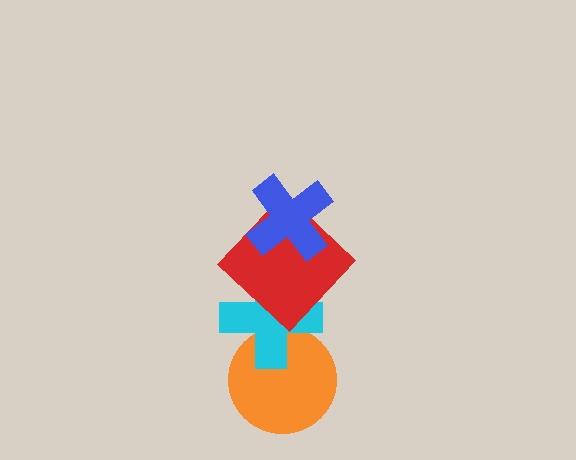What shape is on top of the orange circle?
The cyan cross is on top of the orange circle.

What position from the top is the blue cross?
The blue cross is 1st from the top.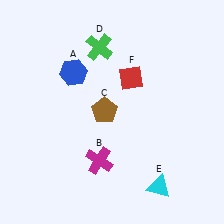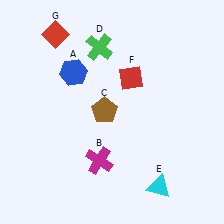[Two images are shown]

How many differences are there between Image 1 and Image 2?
There is 1 difference between the two images.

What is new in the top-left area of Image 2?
A red diamond (G) was added in the top-left area of Image 2.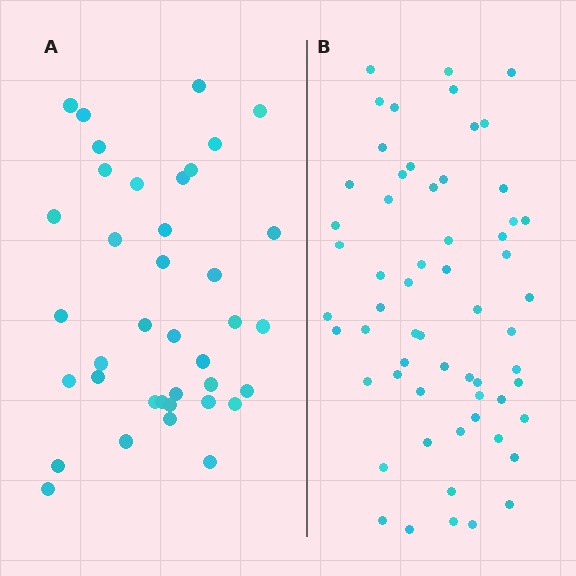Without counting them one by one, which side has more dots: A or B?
Region B (the right region) has more dots.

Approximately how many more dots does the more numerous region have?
Region B has approximately 20 more dots than region A.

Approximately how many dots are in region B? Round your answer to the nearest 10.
About 60 dots.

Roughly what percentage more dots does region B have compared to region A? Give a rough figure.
About 60% more.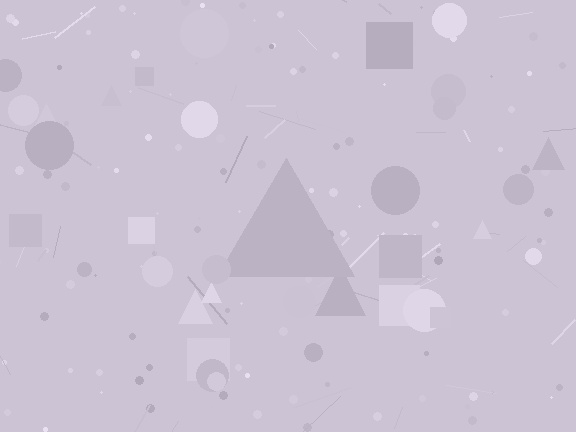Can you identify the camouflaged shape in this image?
The camouflaged shape is a triangle.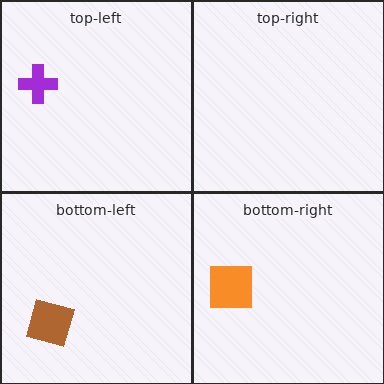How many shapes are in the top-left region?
1.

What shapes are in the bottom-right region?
The orange square.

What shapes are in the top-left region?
The purple cross.